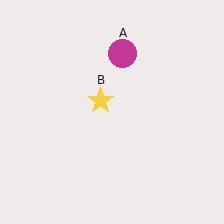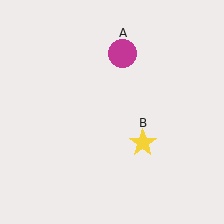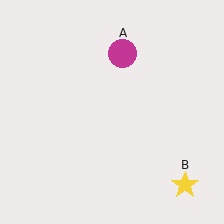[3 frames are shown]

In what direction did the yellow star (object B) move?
The yellow star (object B) moved down and to the right.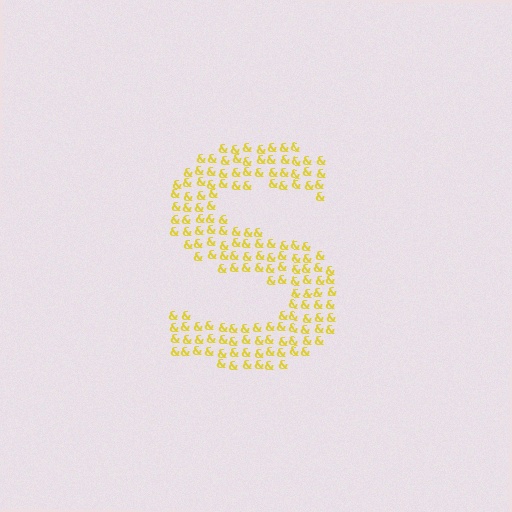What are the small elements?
The small elements are ampersands.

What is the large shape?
The large shape is the letter S.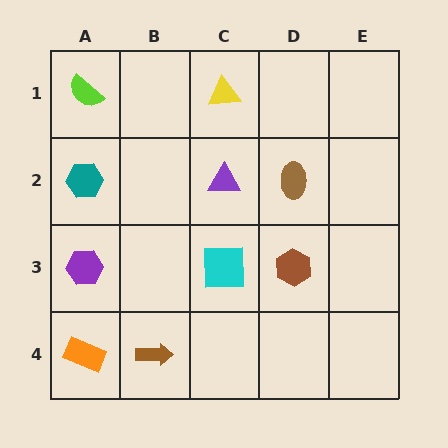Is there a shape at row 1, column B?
No, that cell is empty.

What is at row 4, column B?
A brown arrow.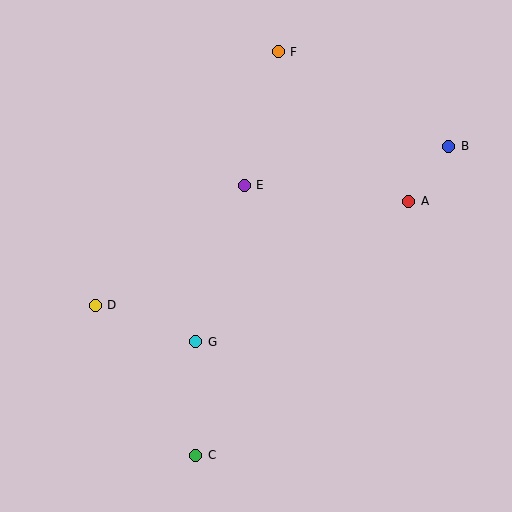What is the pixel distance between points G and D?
The distance between G and D is 107 pixels.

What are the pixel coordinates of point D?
Point D is at (95, 305).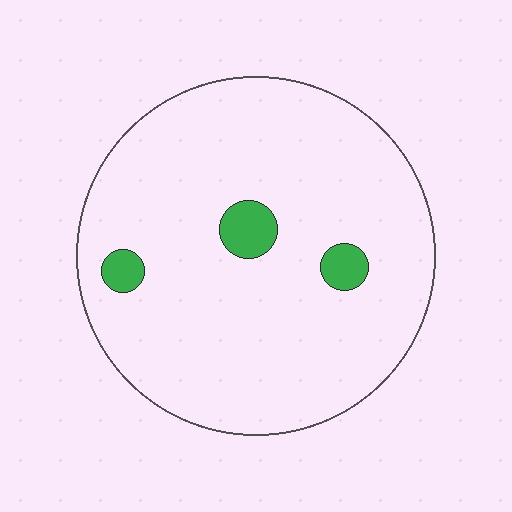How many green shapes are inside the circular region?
3.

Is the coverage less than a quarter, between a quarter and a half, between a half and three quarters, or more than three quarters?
Less than a quarter.